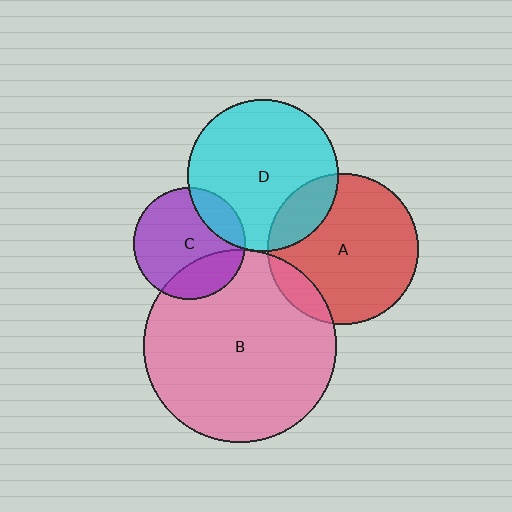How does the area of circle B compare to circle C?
Approximately 3.0 times.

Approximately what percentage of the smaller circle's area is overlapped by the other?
Approximately 15%.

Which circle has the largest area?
Circle B (pink).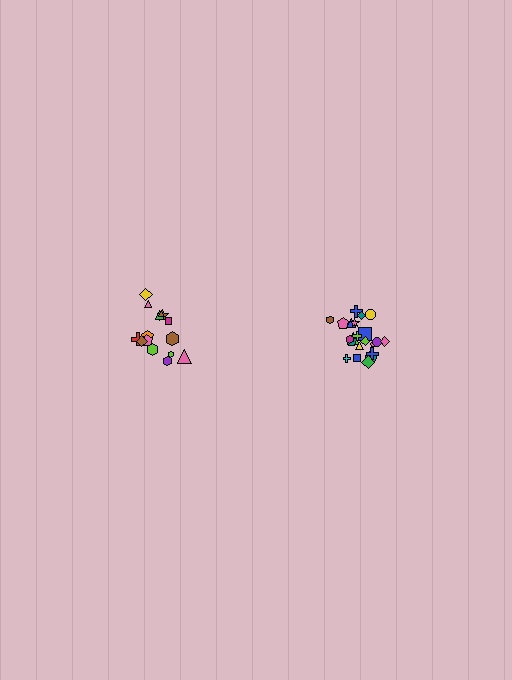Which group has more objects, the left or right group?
The right group.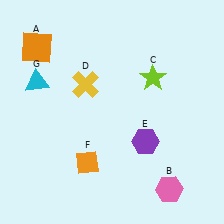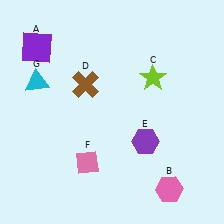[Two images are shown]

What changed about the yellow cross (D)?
In Image 1, D is yellow. In Image 2, it changed to brown.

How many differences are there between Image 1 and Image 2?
There are 3 differences between the two images.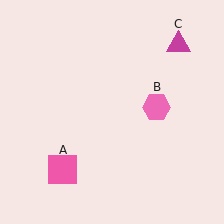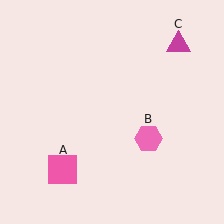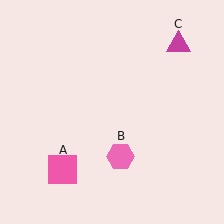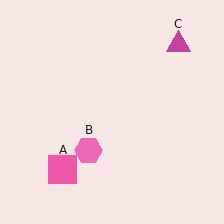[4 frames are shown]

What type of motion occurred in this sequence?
The pink hexagon (object B) rotated clockwise around the center of the scene.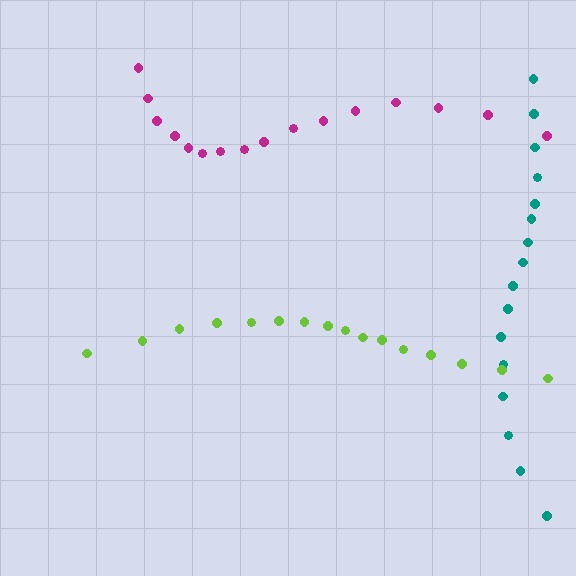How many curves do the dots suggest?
There are 3 distinct paths.